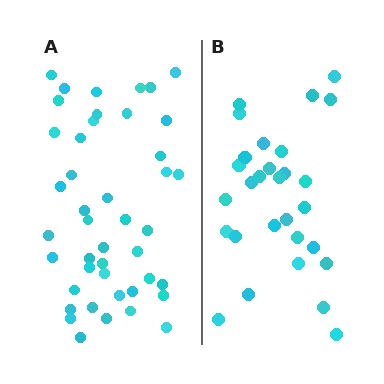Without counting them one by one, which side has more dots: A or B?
Region A (the left region) has more dots.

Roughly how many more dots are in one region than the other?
Region A has approximately 15 more dots than region B.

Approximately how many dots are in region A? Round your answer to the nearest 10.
About 40 dots. (The exact count is 44, which rounds to 40.)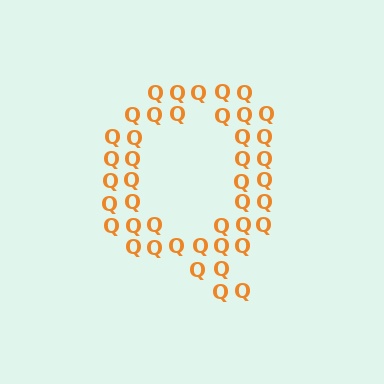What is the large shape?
The large shape is the letter Q.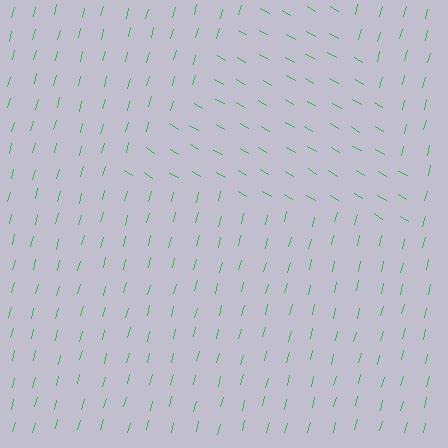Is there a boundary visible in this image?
Yes, there is a texture boundary formed by a change in line orientation.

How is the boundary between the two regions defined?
The boundary is defined purely by a change in line orientation (approximately 74 degrees difference). All lines are the same color and thickness.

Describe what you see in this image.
The image is filled with small green line segments. A triangle region in the image has lines oriented differently from the surrounding lines, creating a visible texture boundary.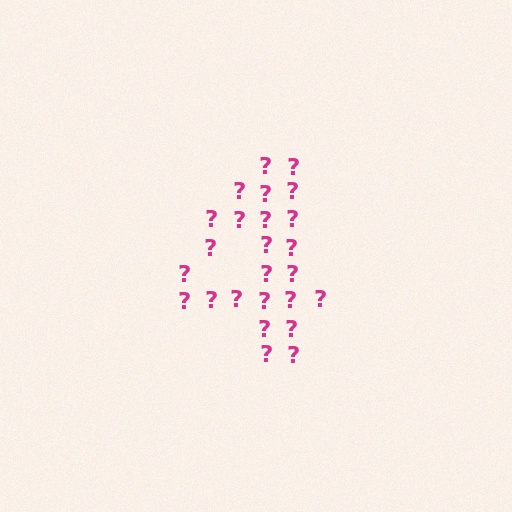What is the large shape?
The large shape is the digit 4.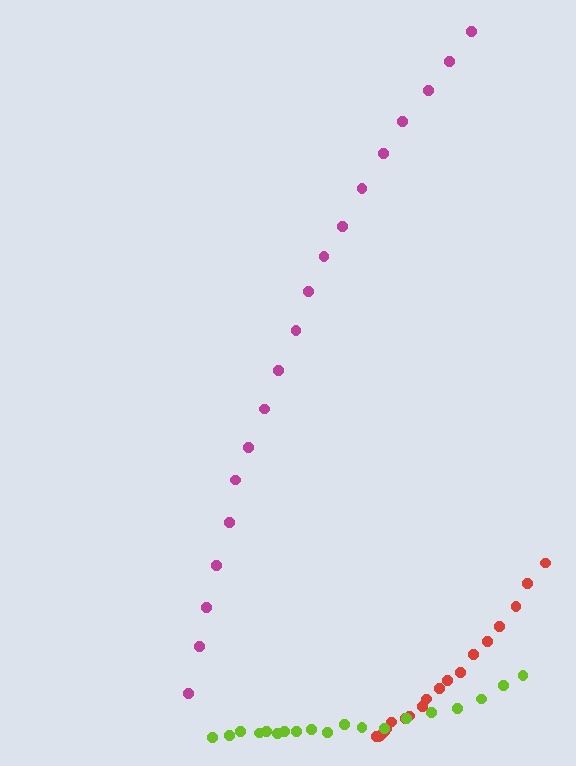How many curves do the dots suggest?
There are 3 distinct paths.